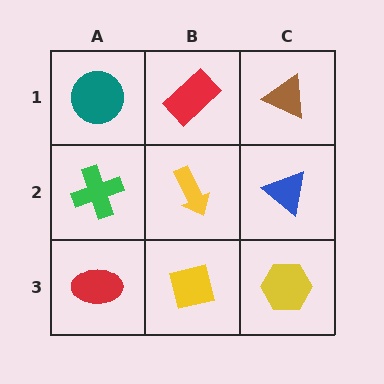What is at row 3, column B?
A yellow square.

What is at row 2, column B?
A yellow arrow.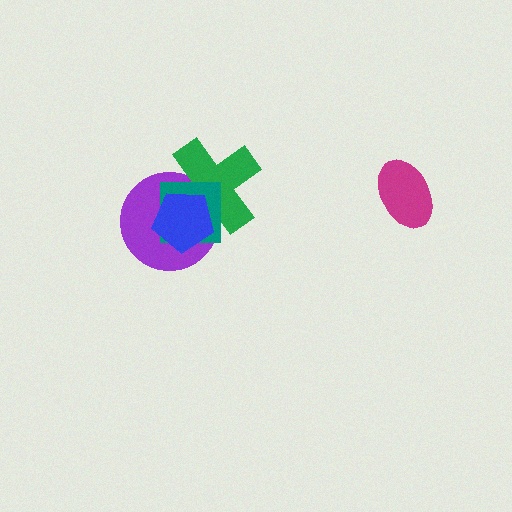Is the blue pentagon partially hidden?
No, no other shape covers it.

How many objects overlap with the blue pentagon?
3 objects overlap with the blue pentagon.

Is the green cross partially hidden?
Yes, it is partially covered by another shape.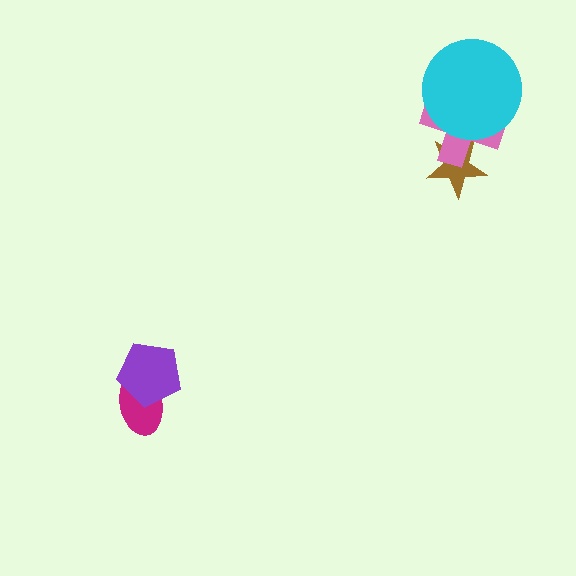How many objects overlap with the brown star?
1 object overlaps with the brown star.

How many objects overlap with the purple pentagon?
1 object overlaps with the purple pentagon.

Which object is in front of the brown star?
The pink cross is in front of the brown star.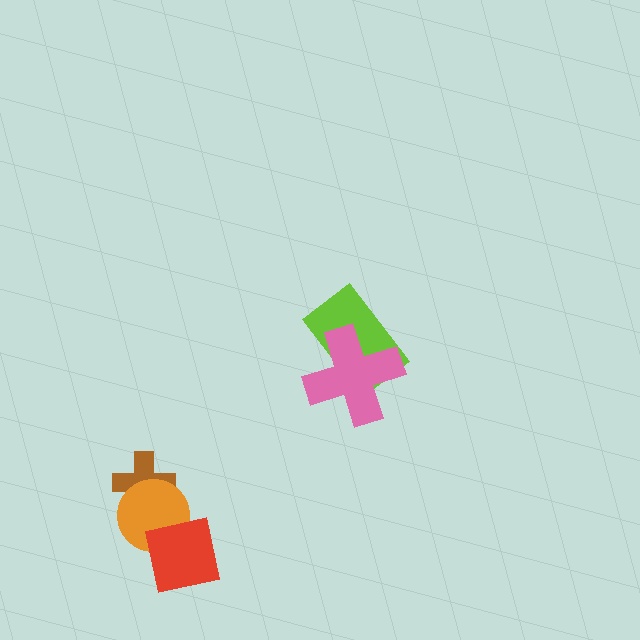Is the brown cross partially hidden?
Yes, it is partially covered by another shape.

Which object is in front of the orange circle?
The red square is in front of the orange circle.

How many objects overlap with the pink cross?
1 object overlaps with the pink cross.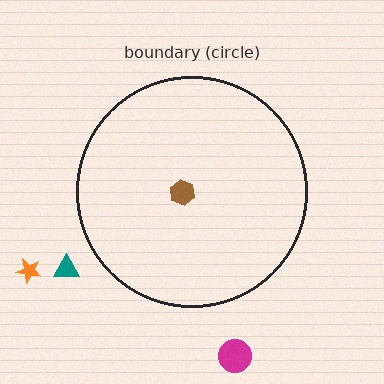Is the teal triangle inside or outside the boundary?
Outside.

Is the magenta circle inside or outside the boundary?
Outside.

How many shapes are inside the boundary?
1 inside, 3 outside.